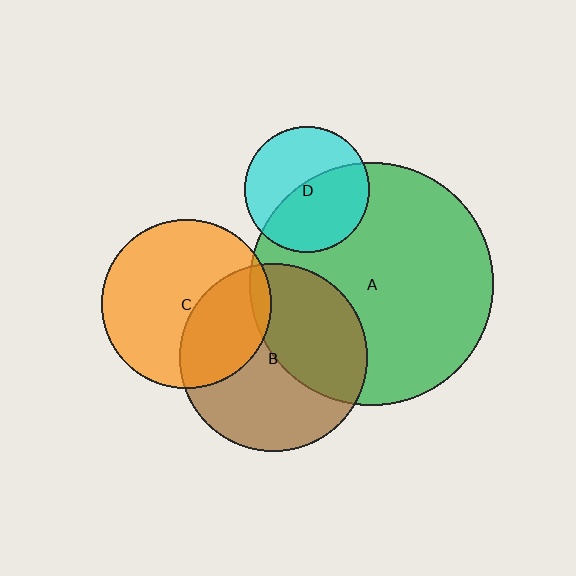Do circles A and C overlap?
Yes.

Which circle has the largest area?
Circle A (green).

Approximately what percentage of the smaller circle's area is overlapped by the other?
Approximately 5%.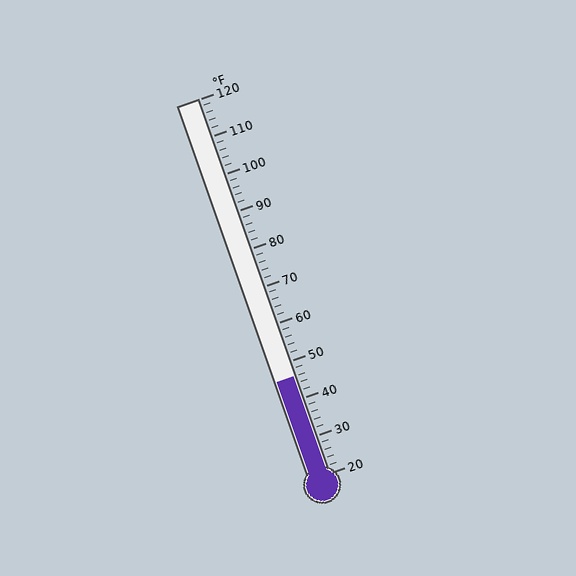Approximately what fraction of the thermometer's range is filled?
The thermometer is filled to approximately 25% of its range.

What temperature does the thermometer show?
The thermometer shows approximately 46°F.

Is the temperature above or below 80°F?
The temperature is below 80°F.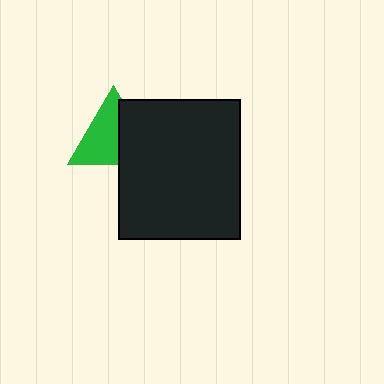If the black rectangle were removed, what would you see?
You would see the complete green triangle.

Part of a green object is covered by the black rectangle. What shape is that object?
It is a triangle.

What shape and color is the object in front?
The object in front is a black rectangle.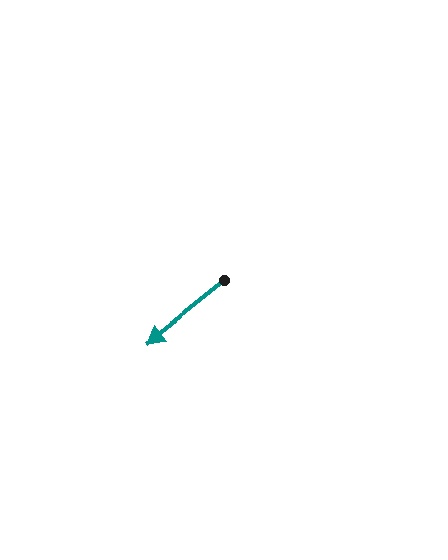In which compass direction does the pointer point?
Southwest.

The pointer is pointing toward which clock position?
Roughly 8 o'clock.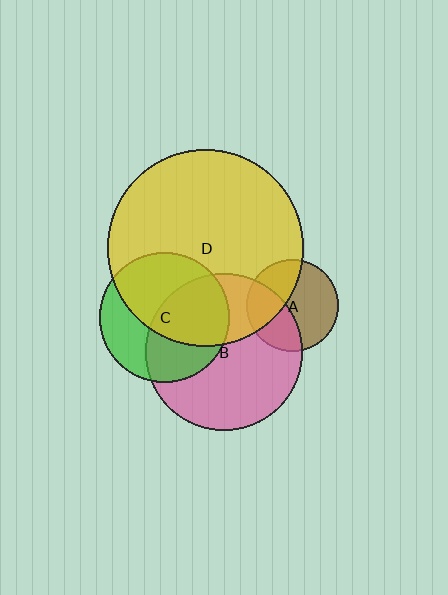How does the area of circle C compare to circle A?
Approximately 2.0 times.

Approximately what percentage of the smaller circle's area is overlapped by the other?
Approximately 40%.